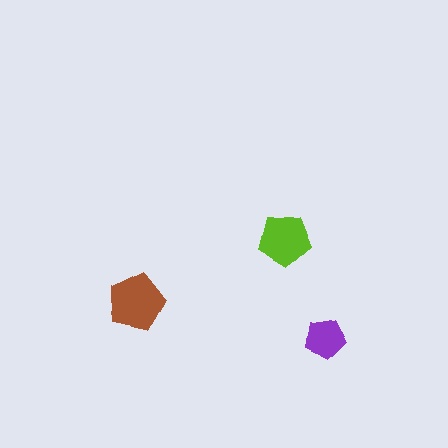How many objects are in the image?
There are 3 objects in the image.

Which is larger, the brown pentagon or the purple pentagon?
The brown one.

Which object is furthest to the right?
The purple pentagon is rightmost.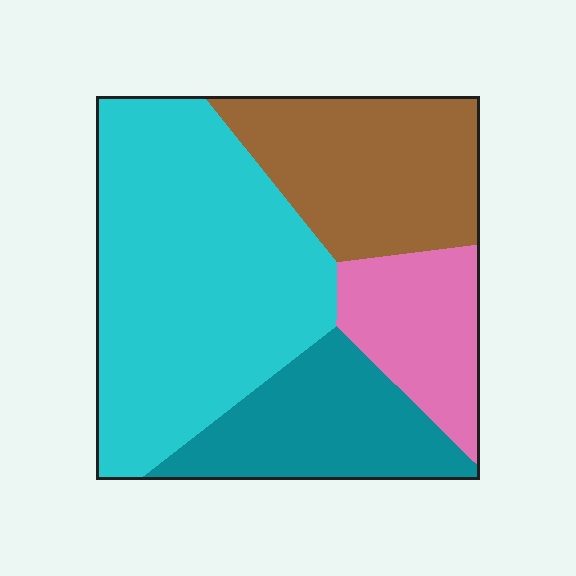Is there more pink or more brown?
Brown.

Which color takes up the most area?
Cyan, at roughly 45%.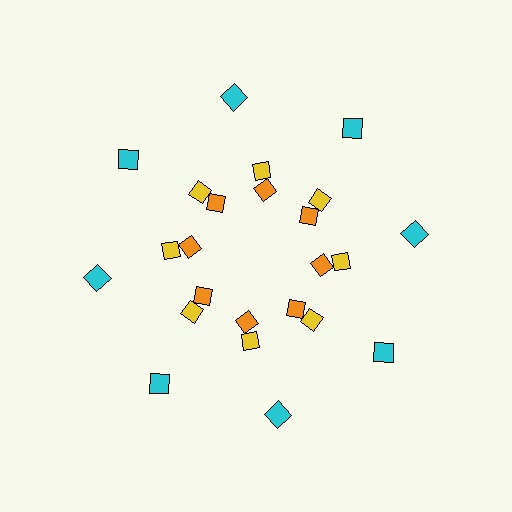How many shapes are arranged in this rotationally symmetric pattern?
There are 24 shapes, arranged in 8 groups of 3.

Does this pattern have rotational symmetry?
Yes, this pattern has 8-fold rotational symmetry. It looks the same after rotating 45 degrees around the center.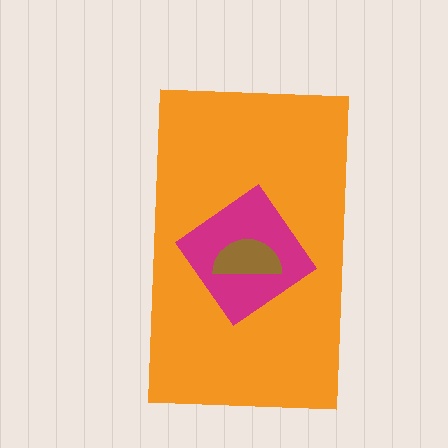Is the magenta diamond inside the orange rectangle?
Yes.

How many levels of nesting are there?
3.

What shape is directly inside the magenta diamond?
The brown semicircle.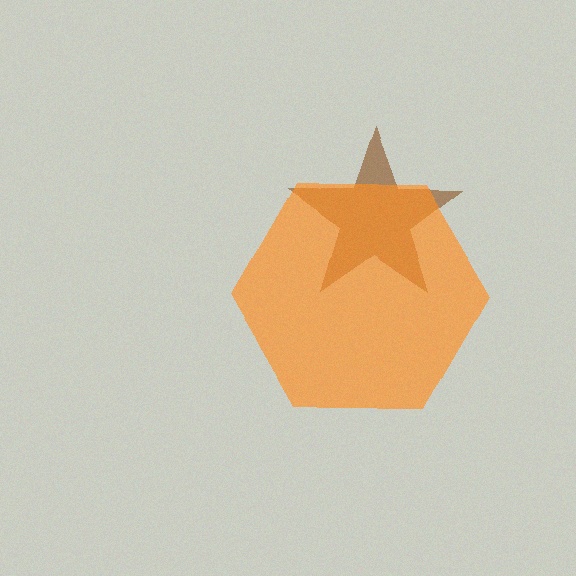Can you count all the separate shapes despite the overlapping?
Yes, there are 2 separate shapes.